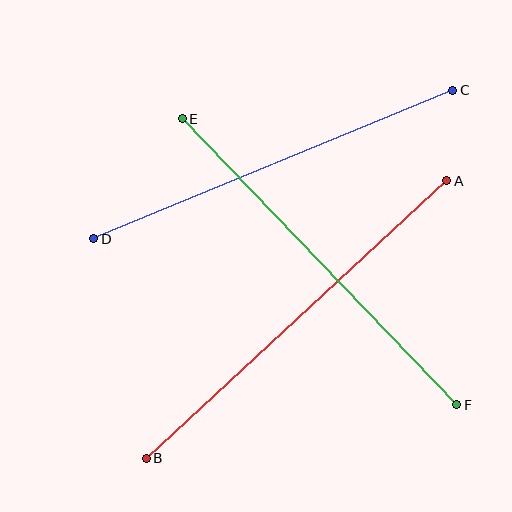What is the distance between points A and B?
The distance is approximately 409 pixels.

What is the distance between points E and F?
The distance is approximately 396 pixels.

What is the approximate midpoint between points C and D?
The midpoint is at approximately (273, 164) pixels.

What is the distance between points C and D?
The distance is approximately 389 pixels.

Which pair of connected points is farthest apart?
Points A and B are farthest apart.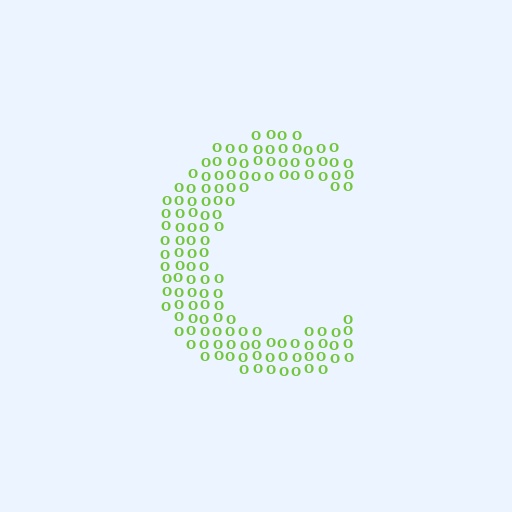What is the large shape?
The large shape is the letter C.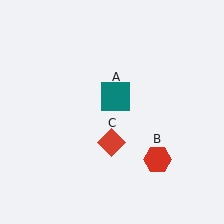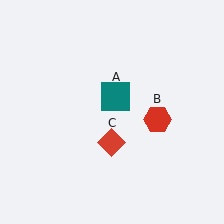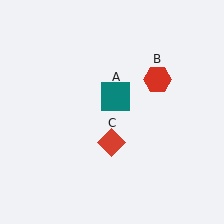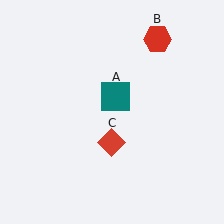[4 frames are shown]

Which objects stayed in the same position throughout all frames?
Teal square (object A) and red diamond (object C) remained stationary.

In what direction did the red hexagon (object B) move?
The red hexagon (object B) moved up.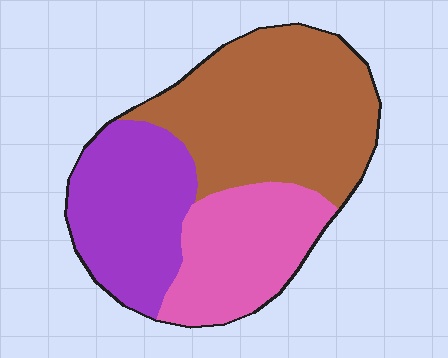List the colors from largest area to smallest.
From largest to smallest: brown, purple, pink.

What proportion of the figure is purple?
Purple covers about 30% of the figure.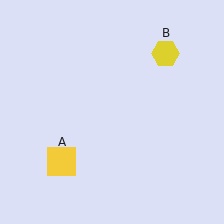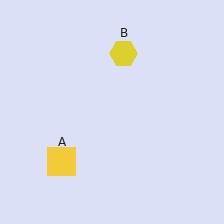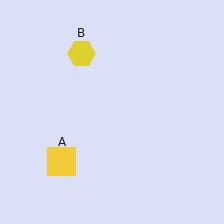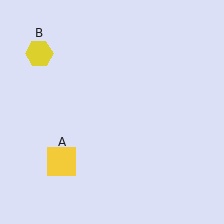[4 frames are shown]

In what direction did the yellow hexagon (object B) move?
The yellow hexagon (object B) moved left.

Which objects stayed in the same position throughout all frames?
Yellow square (object A) remained stationary.